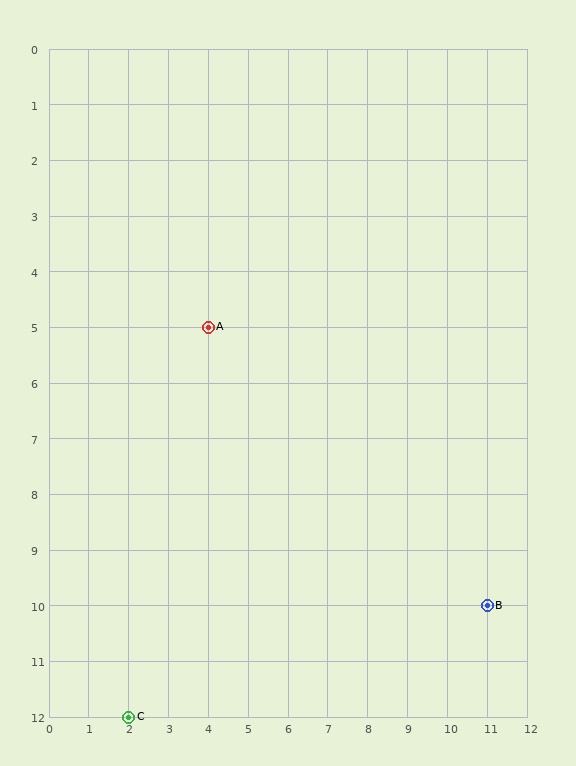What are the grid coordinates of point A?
Point A is at grid coordinates (4, 5).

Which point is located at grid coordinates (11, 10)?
Point B is at (11, 10).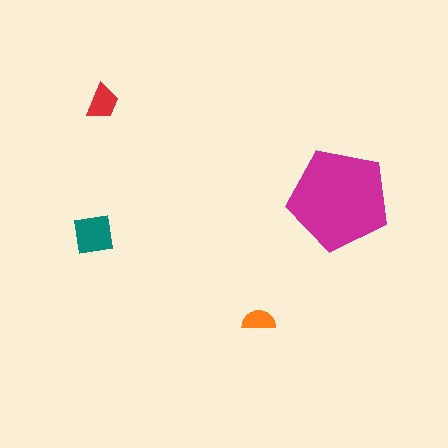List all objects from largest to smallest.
The magenta pentagon, the teal square, the red trapezoid, the orange semicircle.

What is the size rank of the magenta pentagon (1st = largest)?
1st.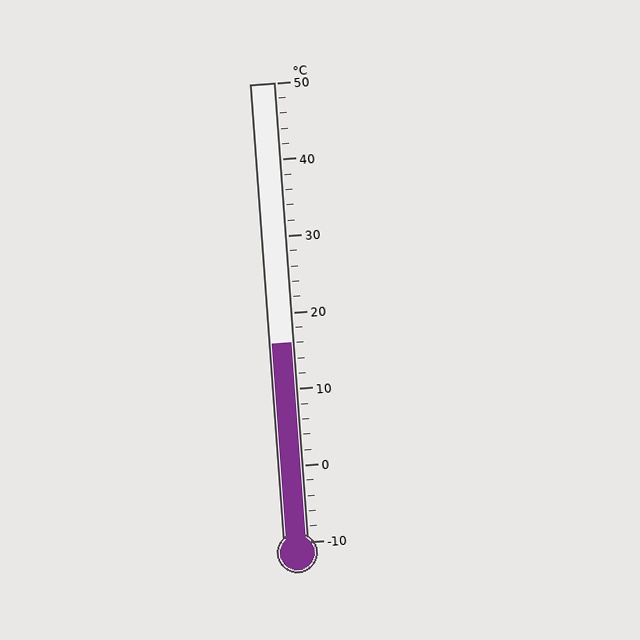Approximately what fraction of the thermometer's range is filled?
The thermometer is filled to approximately 45% of its range.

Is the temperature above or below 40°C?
The temperature is below 40°C.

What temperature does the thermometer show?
The thermometer shows approximately 16°C.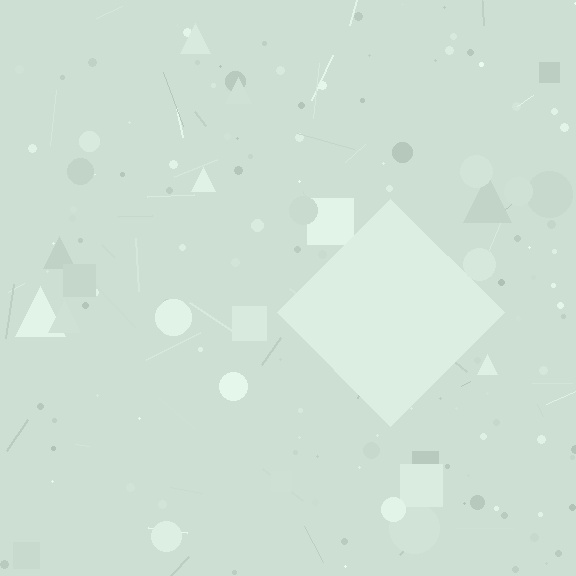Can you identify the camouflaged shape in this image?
The camouflaged shape is a diamond.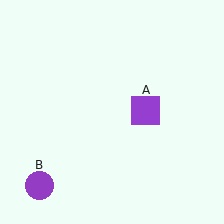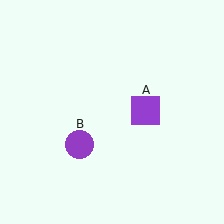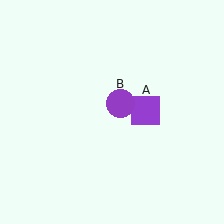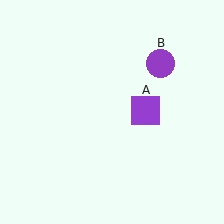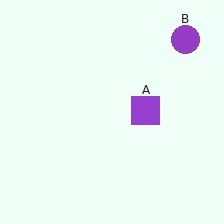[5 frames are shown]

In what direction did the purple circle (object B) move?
The purple circle (object B) moved up and to the right.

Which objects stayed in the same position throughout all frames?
Purple square (object A) remained stationary.